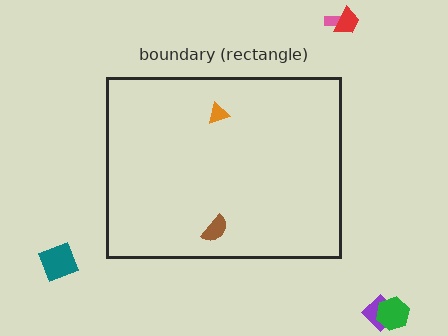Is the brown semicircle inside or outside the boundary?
Inside.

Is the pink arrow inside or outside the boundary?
Outside.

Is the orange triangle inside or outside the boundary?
Inside.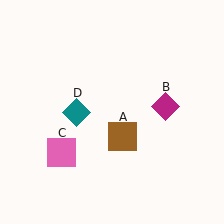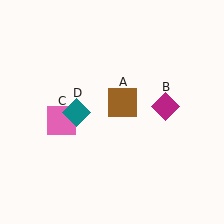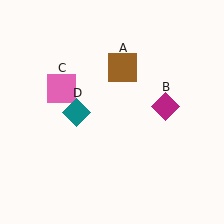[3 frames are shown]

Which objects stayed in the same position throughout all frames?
Magenta diamond (object B) and teal diamond (object D) remained stationary.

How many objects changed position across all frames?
2 objects changed position: brown square (object A), pink square (object C).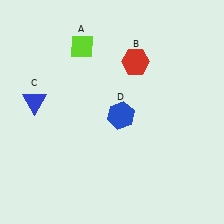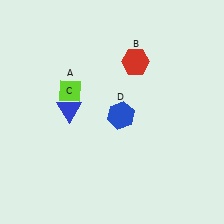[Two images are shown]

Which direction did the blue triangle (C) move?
The blue triangle (C) moved right.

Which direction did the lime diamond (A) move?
The lime diamond (A) moved down.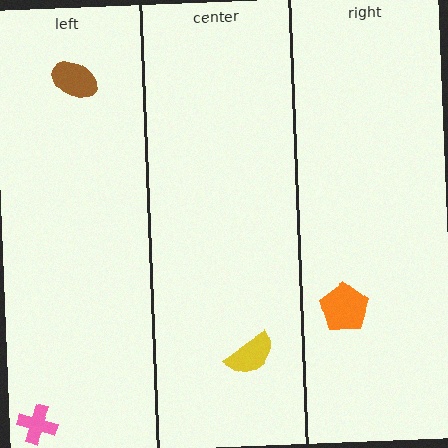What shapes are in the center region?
The yellow semicircle.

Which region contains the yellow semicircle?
The center region.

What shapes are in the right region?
The orange pentagon.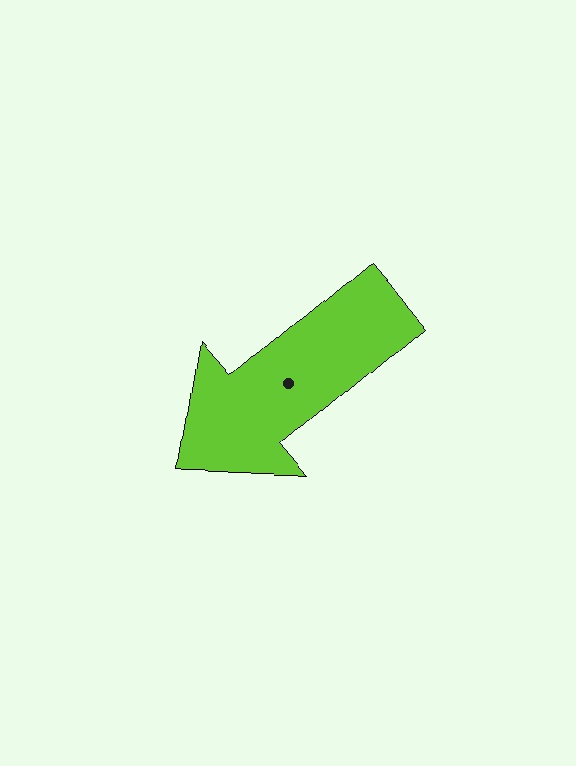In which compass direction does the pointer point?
Southwest.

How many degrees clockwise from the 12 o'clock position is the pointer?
Approximately 230 degrees.